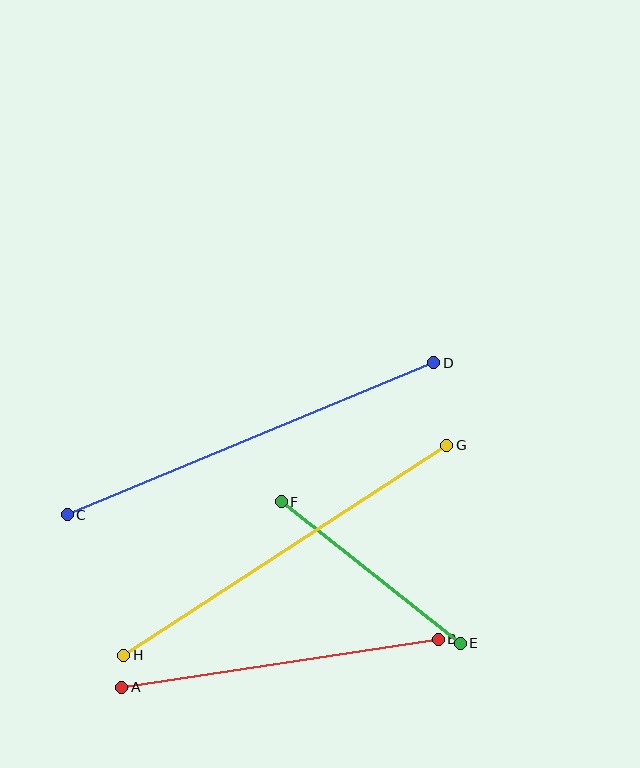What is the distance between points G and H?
The distance is approximately 385 pixels.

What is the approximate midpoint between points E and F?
The midpoint is at approximately (371, 573) pixels.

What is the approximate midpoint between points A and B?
The midpoint is at approximately (280, 663) pixels.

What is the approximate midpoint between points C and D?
The midpoint is at approximately (251, 439) pixels.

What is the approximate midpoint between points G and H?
The midpoint is at approximately (285, 550) pixels.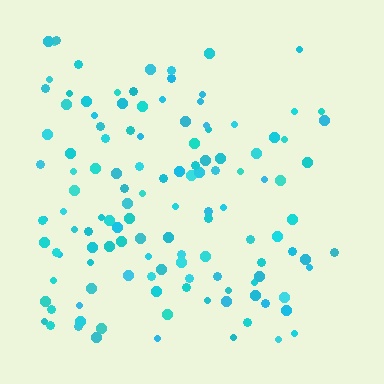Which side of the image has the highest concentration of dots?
The left.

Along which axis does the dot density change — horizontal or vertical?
Horizontal.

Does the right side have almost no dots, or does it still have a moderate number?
Still a moderate number, just noticeably fewer than the left.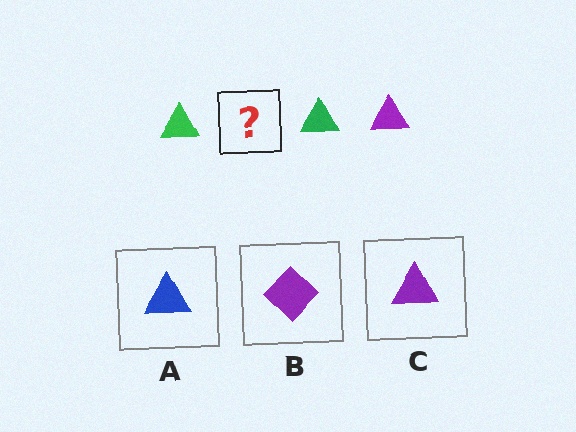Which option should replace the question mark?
Option C.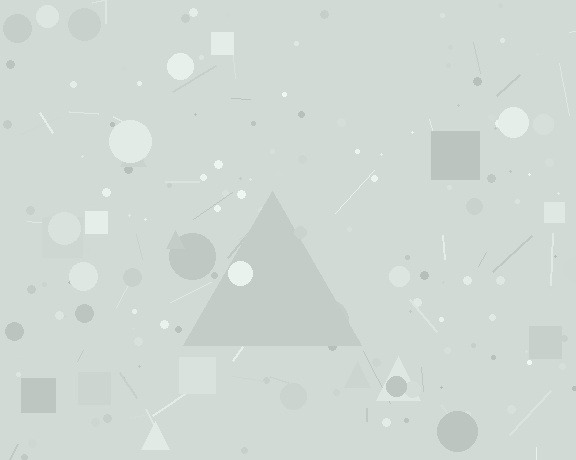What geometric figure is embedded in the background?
A triangle is embedded in the background.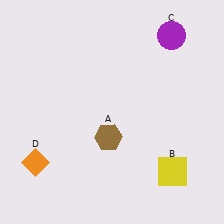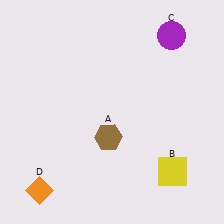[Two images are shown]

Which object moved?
The orange diamond (D) moved down.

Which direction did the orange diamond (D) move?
The orange diamond (D) moved down.